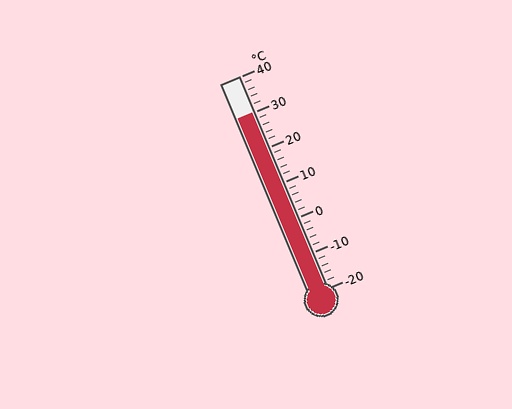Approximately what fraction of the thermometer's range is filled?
The thermometer is filled to approximately 85% of its range.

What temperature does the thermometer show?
The thermometer shows approximately 30°C.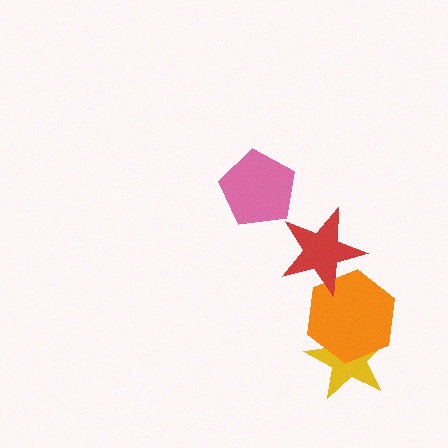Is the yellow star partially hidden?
Yes, it is partially covered by another shape.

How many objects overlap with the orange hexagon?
2 objects overlap with the orange hexagon.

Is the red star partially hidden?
No, no other shape covers it.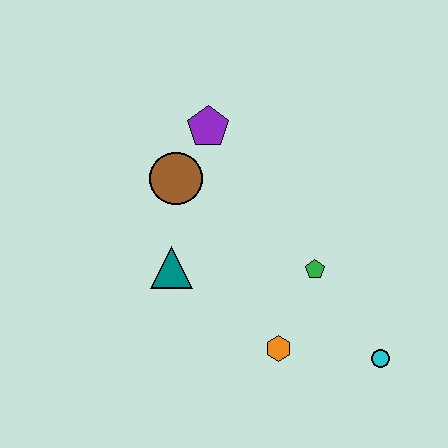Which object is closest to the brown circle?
The purple pentagon is closest to the brown circle.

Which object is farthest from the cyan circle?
The purple pentagon is farthest from the cyan circle.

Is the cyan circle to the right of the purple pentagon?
Yes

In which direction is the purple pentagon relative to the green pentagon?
The purple pentagon is above the green pentagon.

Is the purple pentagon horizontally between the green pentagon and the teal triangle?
Yes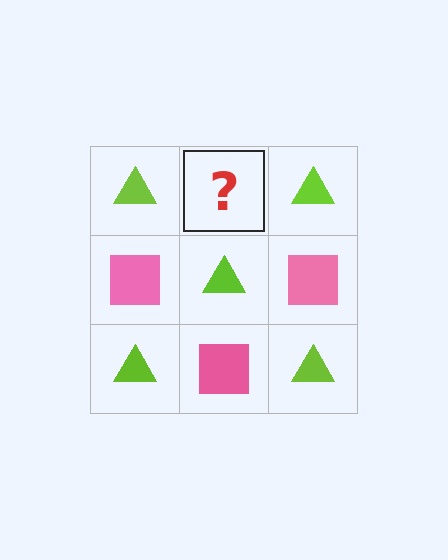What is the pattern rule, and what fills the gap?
The rule is that it alternates lime triangle and pink square in a checkerboard pattern. The gap should be filled with a pink square.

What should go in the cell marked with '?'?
The missing cell should contain a pink square.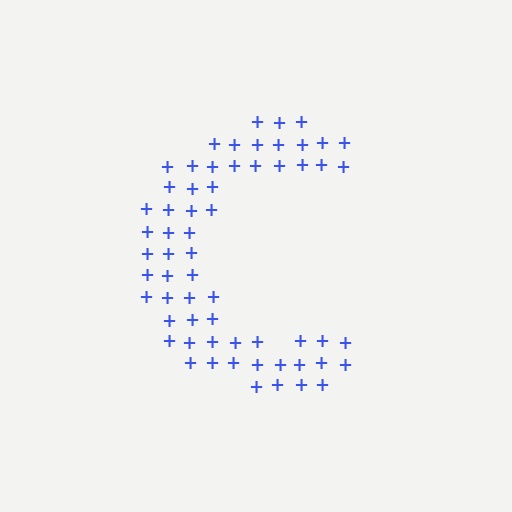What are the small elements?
The small elements are plus signs.